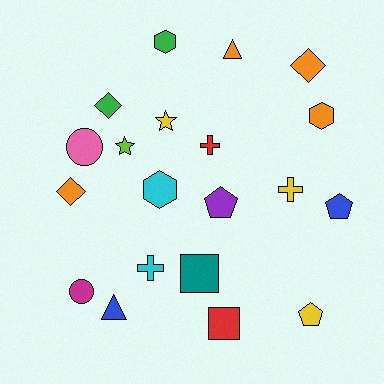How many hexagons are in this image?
There are 3 hexagons.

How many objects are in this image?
There are 20 objects.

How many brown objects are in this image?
There are no brown objects.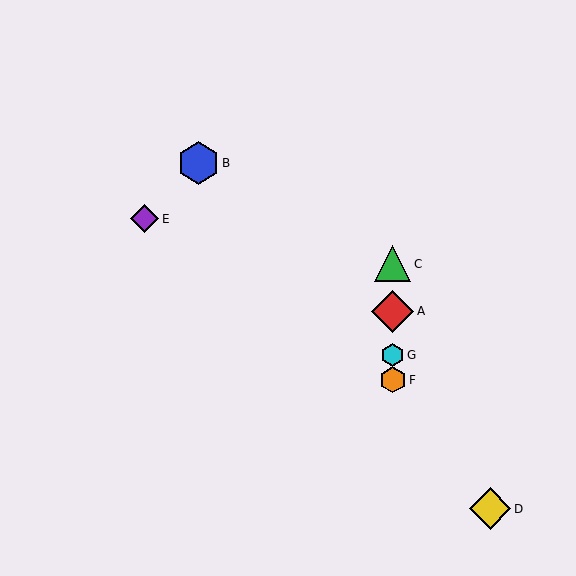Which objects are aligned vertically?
Objects A, C, F, G are aligned vertically.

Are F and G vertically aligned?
Yes, both are at x≈393.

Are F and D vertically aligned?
No, F is at x≈393 and D is at x≈490.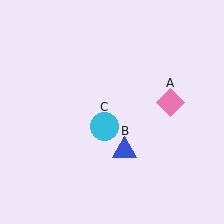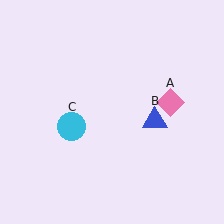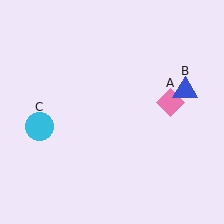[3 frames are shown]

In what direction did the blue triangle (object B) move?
The blue triangle (object B) moved up and to the right.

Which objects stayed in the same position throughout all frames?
Pink diamond (object A) remained stationary.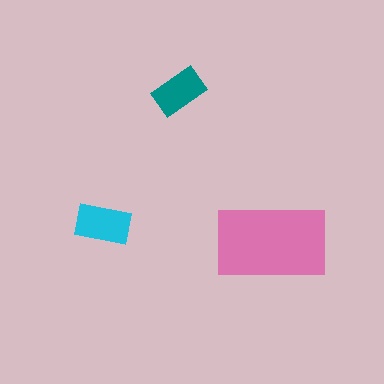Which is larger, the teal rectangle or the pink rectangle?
The pink one.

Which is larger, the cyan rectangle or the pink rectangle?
The pink one.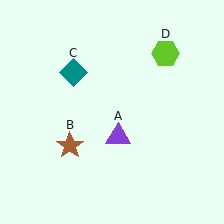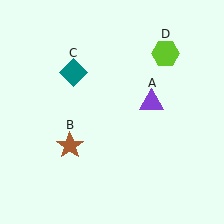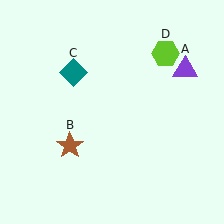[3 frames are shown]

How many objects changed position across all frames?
1 object changed position: purple triangle (object A).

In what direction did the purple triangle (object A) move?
The purple triangle (object A) moved up and to the right.